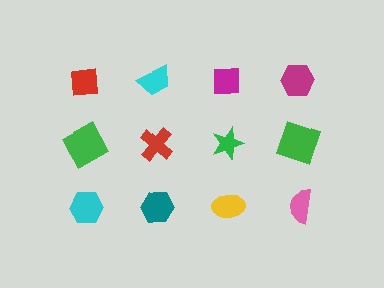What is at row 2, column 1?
A green square.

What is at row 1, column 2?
A cyan trapezoid.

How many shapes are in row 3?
4 shapes.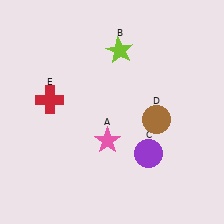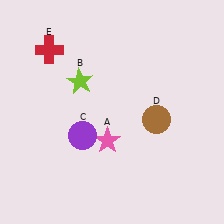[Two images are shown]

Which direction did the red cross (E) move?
The red cross (E) moved up.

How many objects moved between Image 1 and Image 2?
3 objects moved between the two images.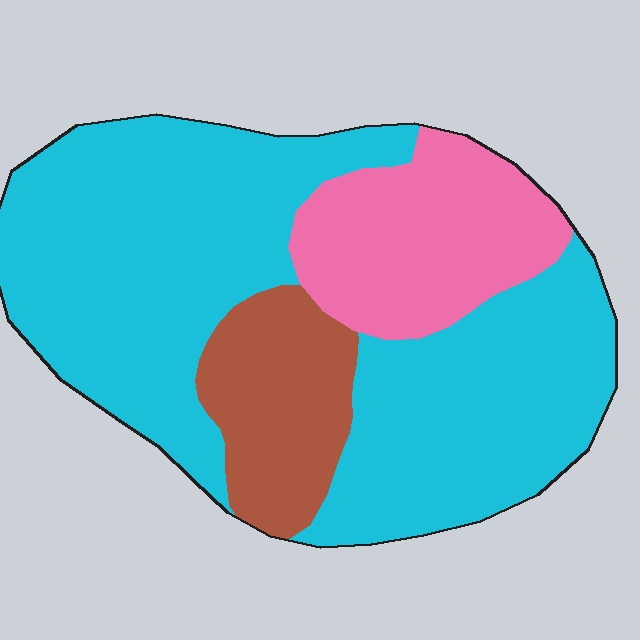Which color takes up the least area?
Brown, at roughly 15%.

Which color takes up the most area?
Cyan, at roughly 65%.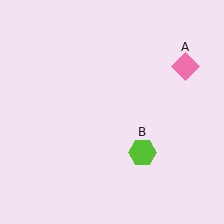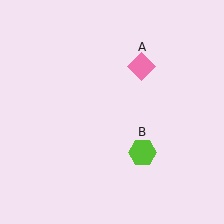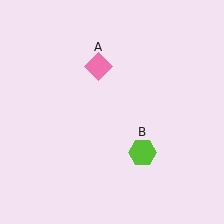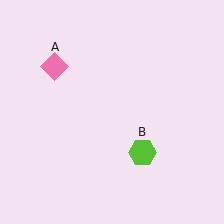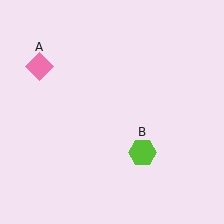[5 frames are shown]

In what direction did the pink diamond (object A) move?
The pink diamond (object A) moved left.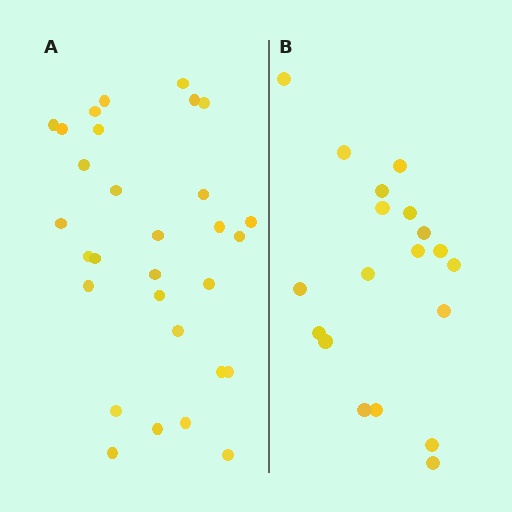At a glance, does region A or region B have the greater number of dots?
Region A (the left region) has more dots.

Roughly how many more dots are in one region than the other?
Region A has roughly 12 or so more dots than region B.